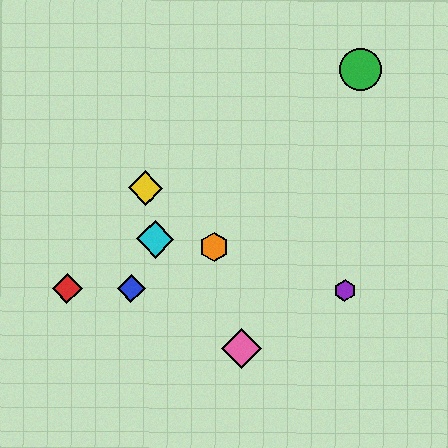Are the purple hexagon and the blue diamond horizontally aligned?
Yes, both are at y≈290.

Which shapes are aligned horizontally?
The red diamond, the blue diamond, the purple hexagon are aligned horizontally.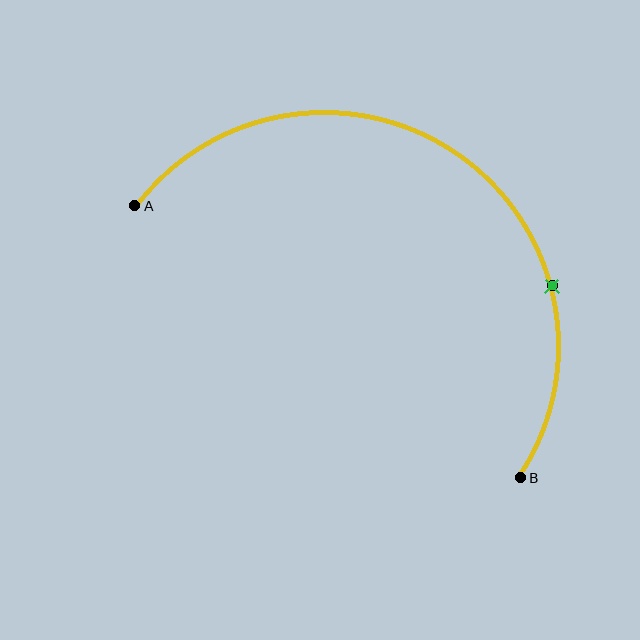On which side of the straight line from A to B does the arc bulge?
The arc bulges above and to the right of the straight line connecting A and B.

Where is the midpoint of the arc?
The arc midpoint is the point on the curve farthest from the straight line joining A and B. It sits above and to the right of that line.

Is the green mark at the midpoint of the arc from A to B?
No. The green mark lies on the arc but is closer to endpoint B. The arc midpoint would be at the point on the curve equidistant along the arc from both A and B.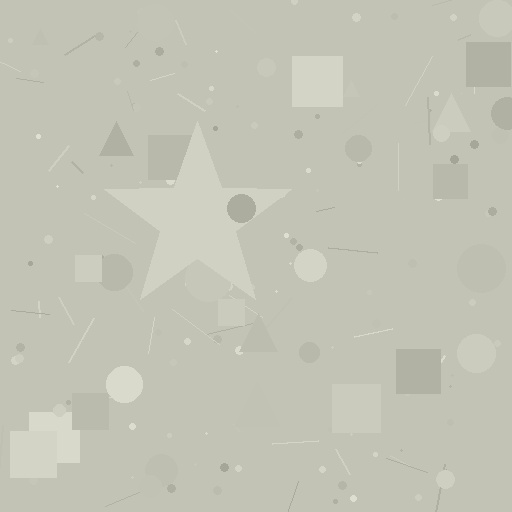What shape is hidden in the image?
A star is hidden in the image.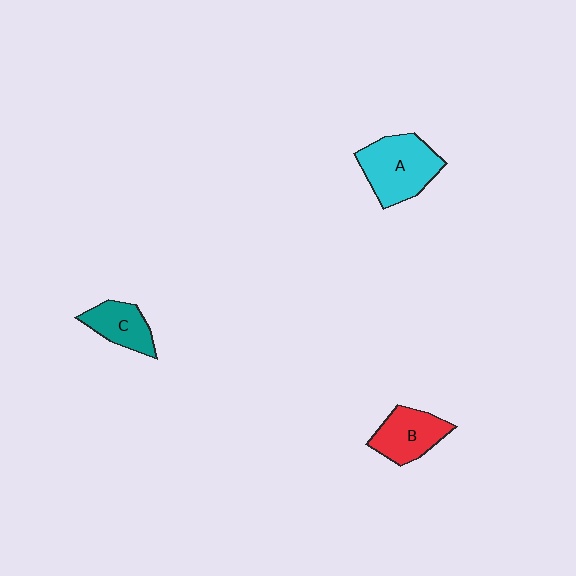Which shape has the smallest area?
Shape C (teal).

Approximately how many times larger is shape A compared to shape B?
Approximately 1.4 times.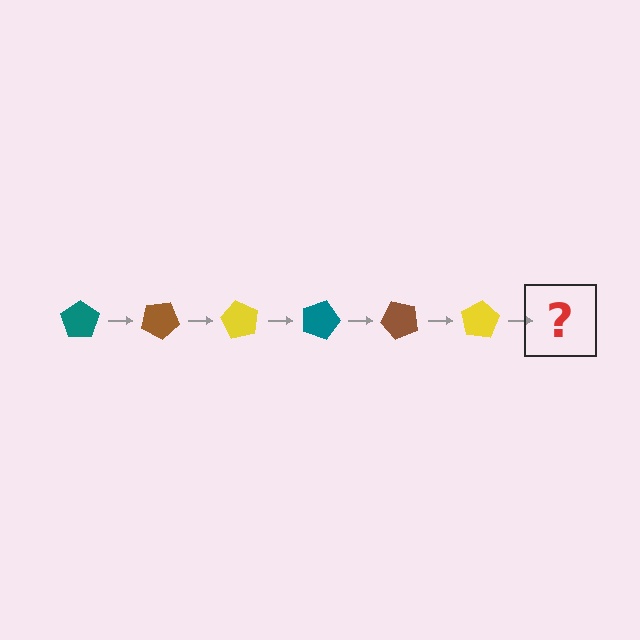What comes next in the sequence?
The next element should be a teal pentagon, rotated 180 degrees from the start.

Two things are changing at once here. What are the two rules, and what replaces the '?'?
The two rules are that it rotates 30 degrees each step and the color cycles through teal, brown, and yellow. The '?' should be a teal pentagon, rotated 180 degrees from the start.